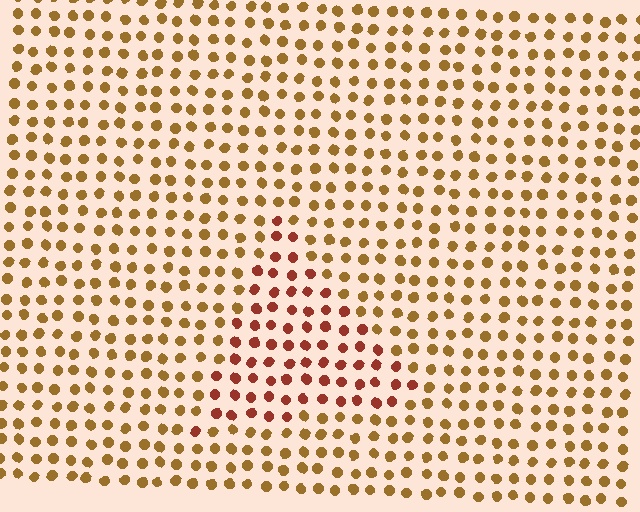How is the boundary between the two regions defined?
The boundary is defined purely by a slight shift in hue (about 33 degrees). Spacing, size, and orientation are identical on both sides.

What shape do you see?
I see a triangle.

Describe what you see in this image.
The image is filled with small brown elements in a uniform arrangement. A triangle-shaped region is visible where the elements are tinted to a slightly different hue, forming a subtle color boundary.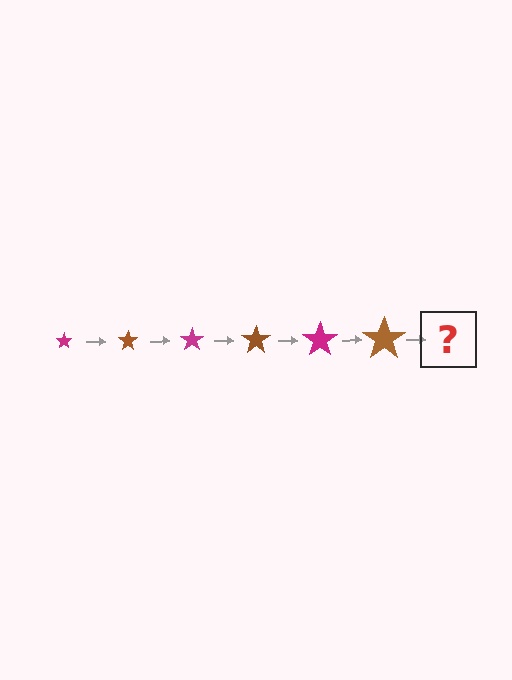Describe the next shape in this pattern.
It should be a magenta star, larger than the previous one.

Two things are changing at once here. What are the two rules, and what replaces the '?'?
The two rules are that the star grows larger each step and the color cycles through magenta and brown. The '?' should be a magenta star, larger than the previous one.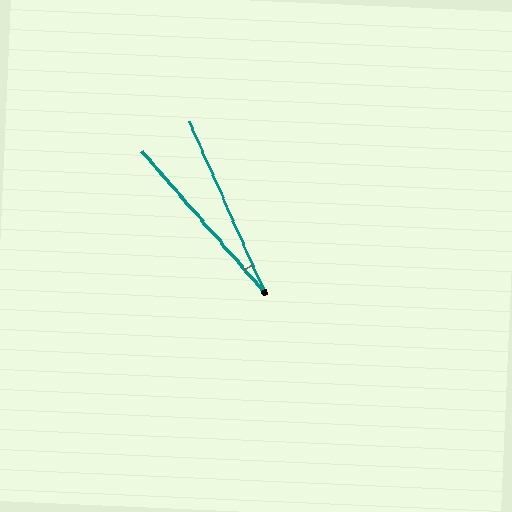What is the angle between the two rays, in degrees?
Approximately 17 degrees.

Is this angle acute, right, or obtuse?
It is acute.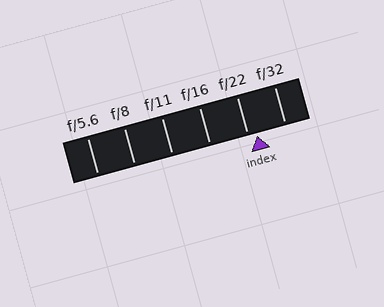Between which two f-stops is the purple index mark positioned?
The index mark is between f/22 and f/32.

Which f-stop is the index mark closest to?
The index mark is closest to f/22.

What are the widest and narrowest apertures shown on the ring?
The widest aperture shown is f/5.6 and the narrowest is f/32.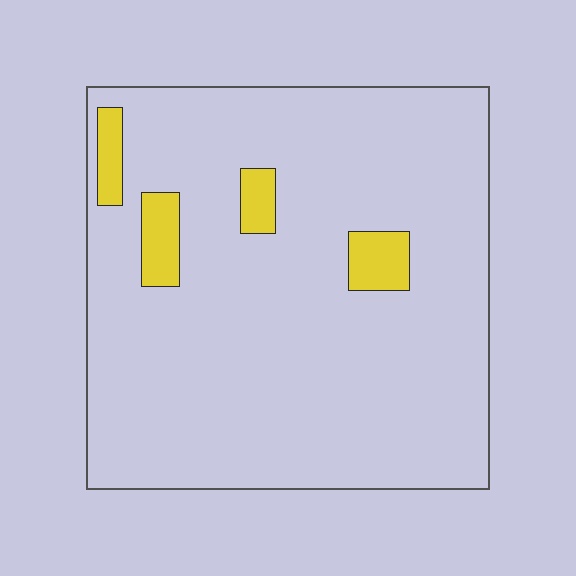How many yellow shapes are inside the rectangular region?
4.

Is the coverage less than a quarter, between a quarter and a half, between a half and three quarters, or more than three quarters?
Less than a quarter.